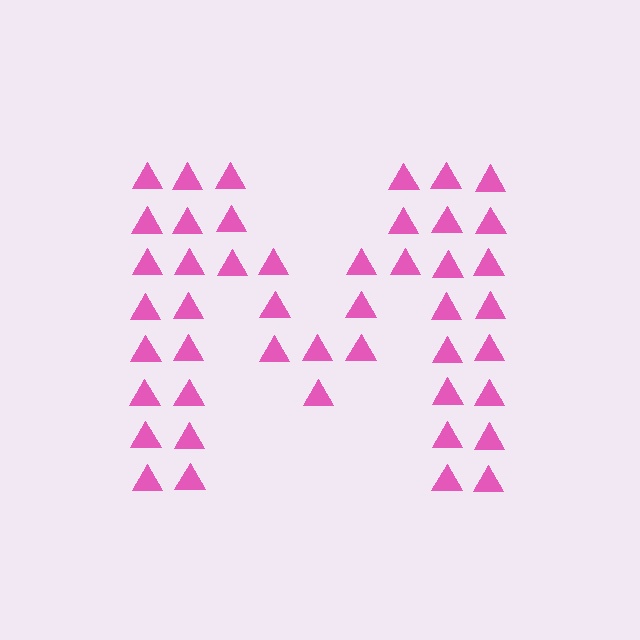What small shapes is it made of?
It is made of small triangles.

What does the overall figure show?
The overall figure shows the letter M.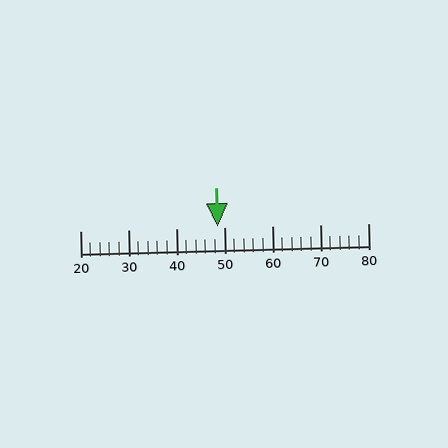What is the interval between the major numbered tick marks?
The major tick marks are spaced 10 units apart.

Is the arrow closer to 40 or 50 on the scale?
The arrow is closer to 50.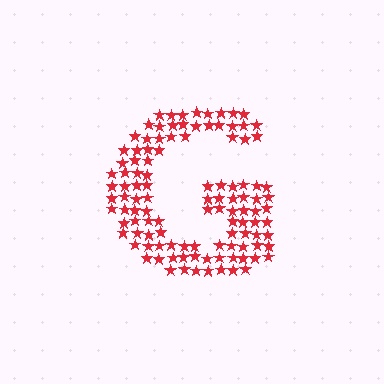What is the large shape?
The large shape is the letter G.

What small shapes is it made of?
It is made of small stars.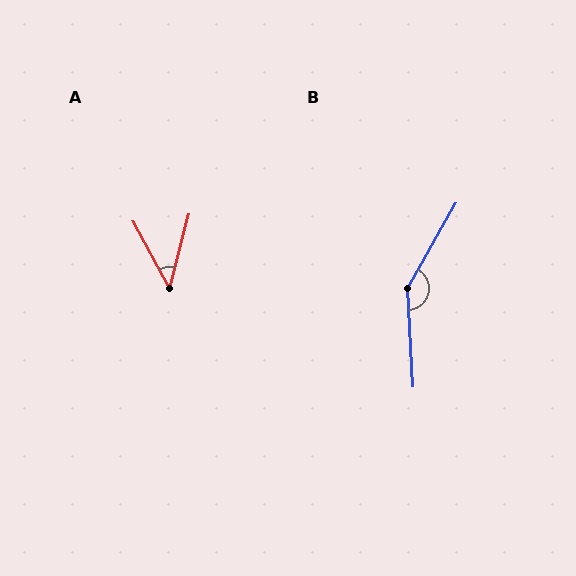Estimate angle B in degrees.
Approximately 147 degrees.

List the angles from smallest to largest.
A (43°), B (147°).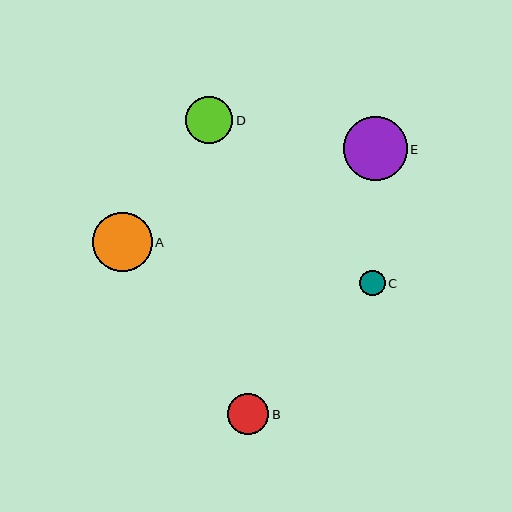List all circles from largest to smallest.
From largest to smallest: E, A, D, B, C.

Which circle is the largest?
Circle E is the largest with a size of approximately 64 pixels.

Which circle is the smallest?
Circle C is the smallest with a size of approximately 25 pixels.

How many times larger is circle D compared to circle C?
Circle D is approximately 1.9 times the size of circle C.